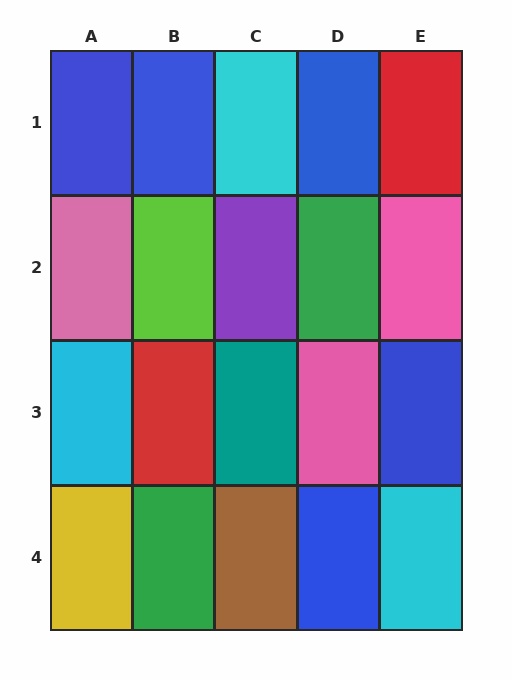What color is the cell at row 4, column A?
Yellow.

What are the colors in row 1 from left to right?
Blue, blue, cyan, blue, red.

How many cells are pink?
3 cells are pink.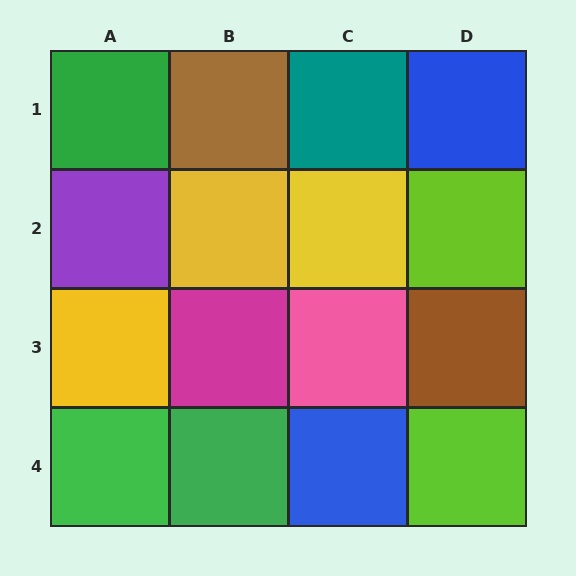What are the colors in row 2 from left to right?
Purple, yellow, yellow, lime.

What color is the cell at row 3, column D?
Brown.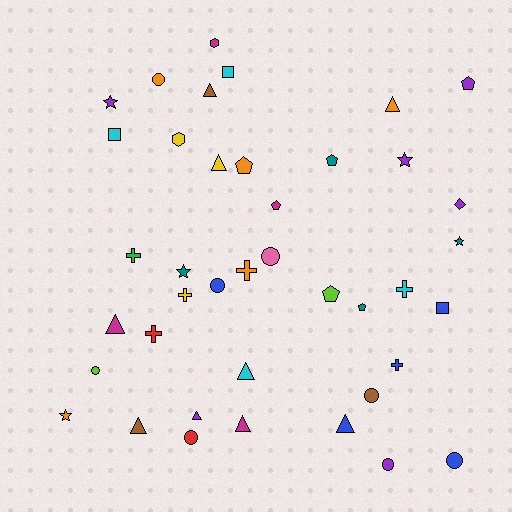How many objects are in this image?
There are 40 objects.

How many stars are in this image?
There are 5 stars.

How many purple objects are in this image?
There are 6 purple objects.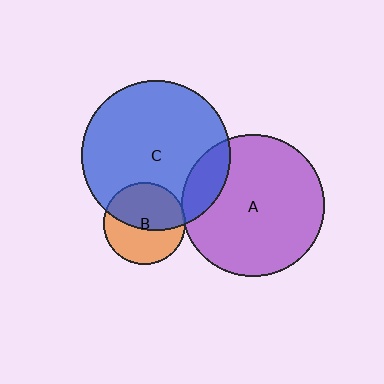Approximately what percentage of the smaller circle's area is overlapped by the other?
Approximately 5%.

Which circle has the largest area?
Circle C (blue).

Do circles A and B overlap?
Yes.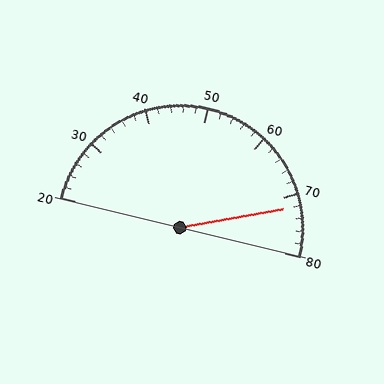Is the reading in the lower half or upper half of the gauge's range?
The reading is in the upper half of the range (20 to 80).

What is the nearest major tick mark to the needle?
The nearest major tick mark is 70.